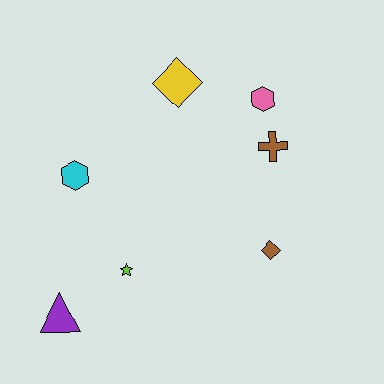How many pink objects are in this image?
There is 1 pink object.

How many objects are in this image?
There are 7 objects.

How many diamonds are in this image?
There are 2 diamonds.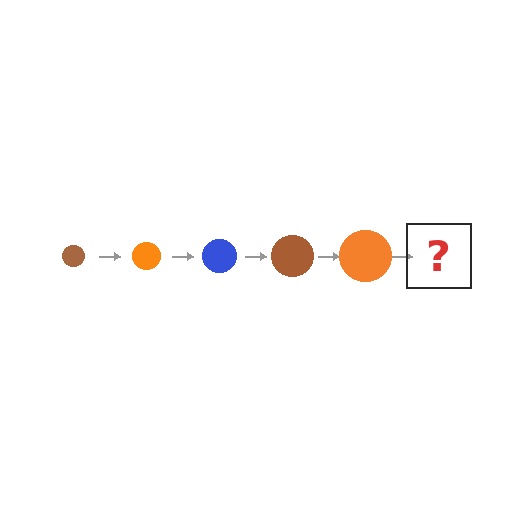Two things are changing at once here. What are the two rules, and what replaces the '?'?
The two rules are that the circle grows larger each step and the color cycles through brown, orange, and blue. The '?' should be a blue circle, larger than the previous one.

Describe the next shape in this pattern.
It should be a blue circle, larger than the previous one.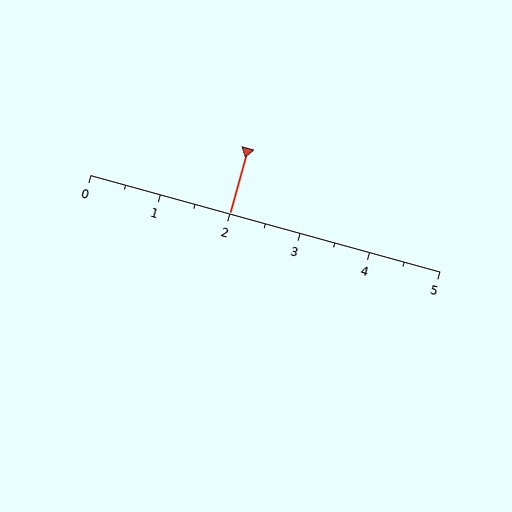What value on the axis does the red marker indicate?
The marker indicates approximately 2.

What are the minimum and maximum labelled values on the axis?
The axis runs from 0 to 5.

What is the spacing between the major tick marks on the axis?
The major ticks are spaced 1 apart.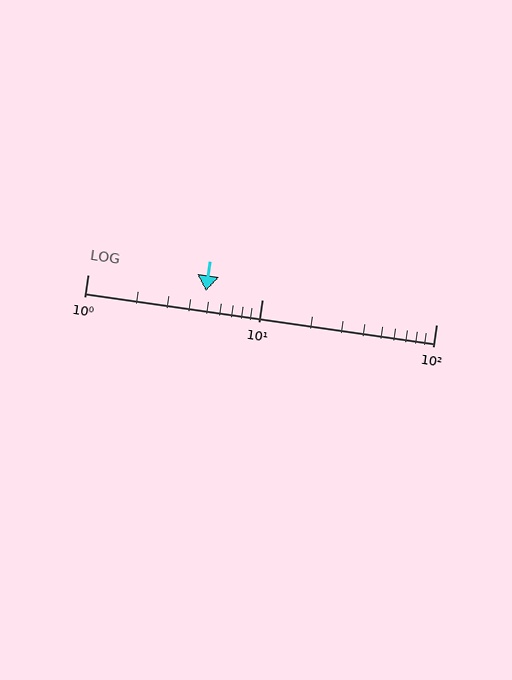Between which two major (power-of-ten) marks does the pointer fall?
The pointer is between 1 and 10.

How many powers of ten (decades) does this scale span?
The scale spans 2 decades, from 1 to 100.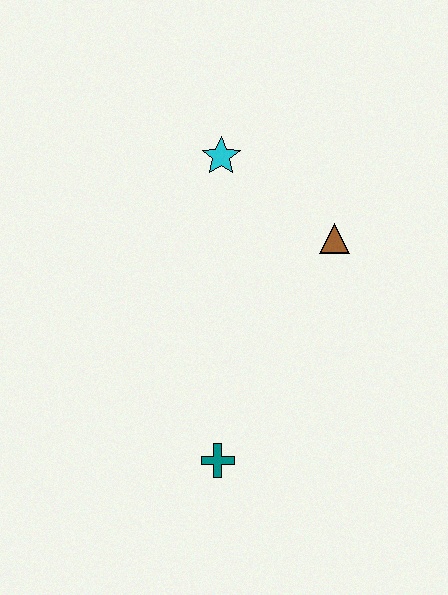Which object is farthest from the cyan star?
The teal cross is farthest from the cyan star.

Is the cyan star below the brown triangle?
No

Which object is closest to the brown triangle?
The cyan star is closest to the brown triangle.